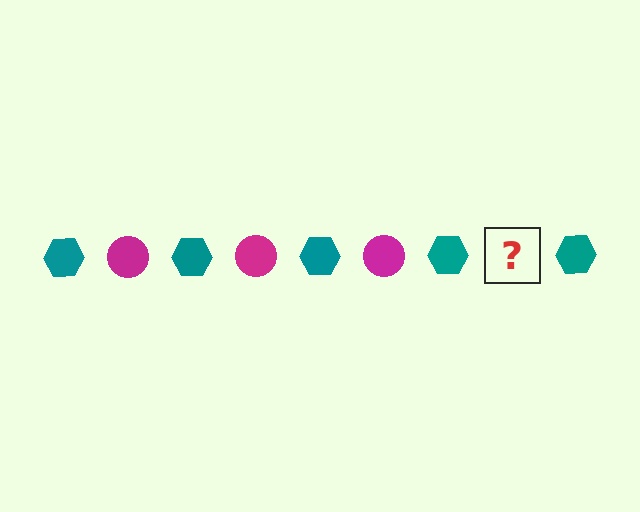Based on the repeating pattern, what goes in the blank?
The blank should be a magenta circle.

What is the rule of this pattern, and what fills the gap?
The rule is that the pattern alternates between teal hexagon and magenta circle. The gap should be filled with a magenta circle.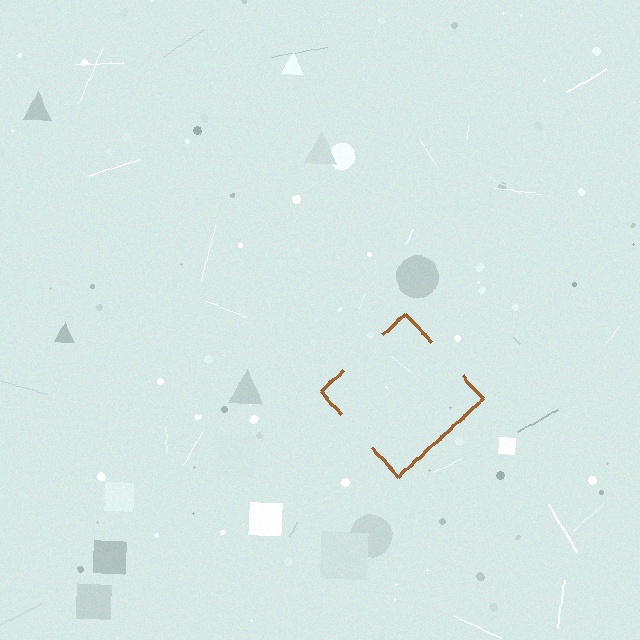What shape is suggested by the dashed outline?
The dashed outline suggests a diamond.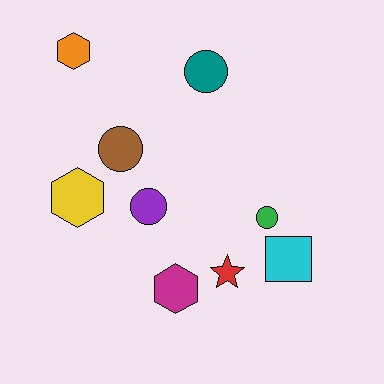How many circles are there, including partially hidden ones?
There are 4 circles.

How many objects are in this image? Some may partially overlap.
There are 9 objects.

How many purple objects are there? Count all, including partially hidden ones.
There is 1 purple object.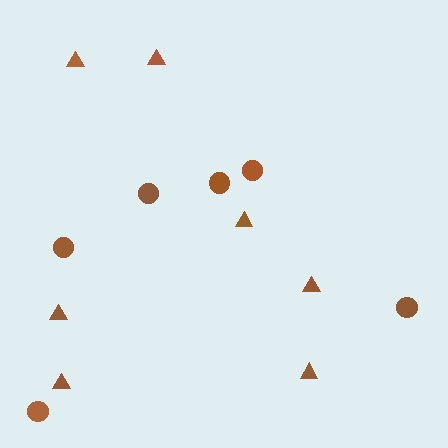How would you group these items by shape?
There are 2 groups: one group of circles (6) and one group of triangles (7).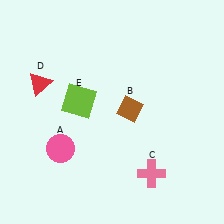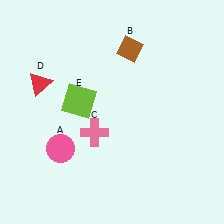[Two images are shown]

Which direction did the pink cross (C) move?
The pink cross (C) moved left.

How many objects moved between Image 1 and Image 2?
2 objects moved between the two images.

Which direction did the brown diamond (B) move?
The brown diamond (B) moved up.